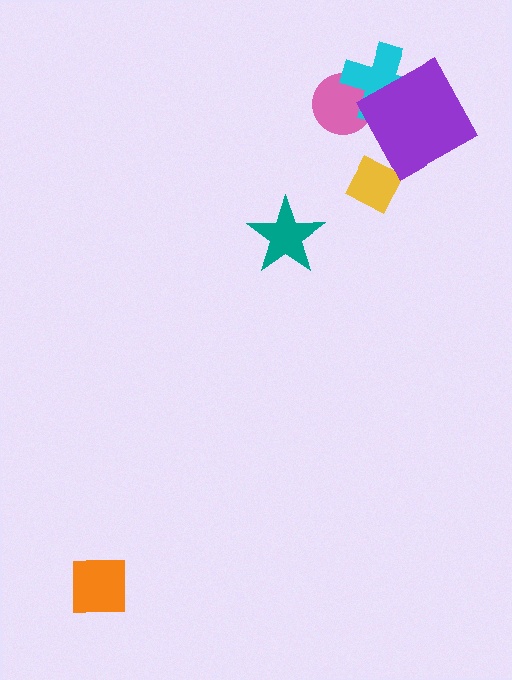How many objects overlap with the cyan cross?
2 objects overlap with the cyan cross.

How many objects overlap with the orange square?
0 objects overlap with the orange square.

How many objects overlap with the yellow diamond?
0 objects overlap with the yellow diamond.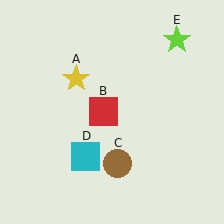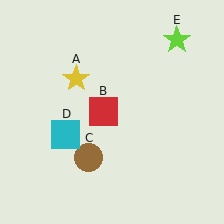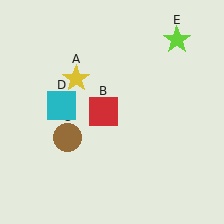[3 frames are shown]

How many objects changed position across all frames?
2 objects changed position: brown circle (object C), cyan square (object D).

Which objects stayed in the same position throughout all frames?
Yellow star (object A) and red square (object B) and lime star (object E) remained stationary.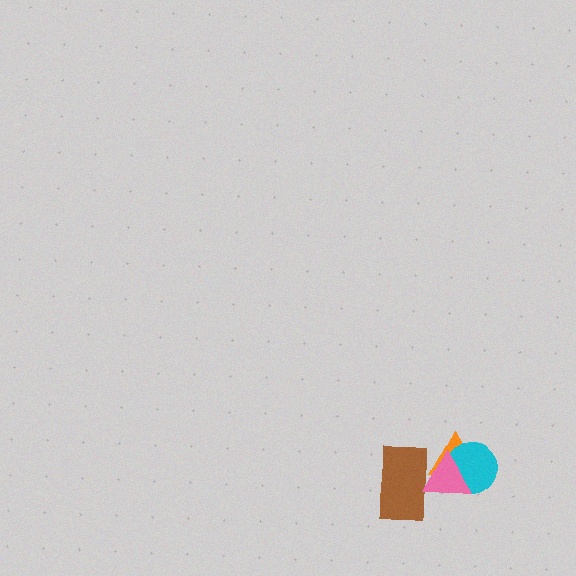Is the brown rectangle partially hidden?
Yes, it is partially covered by another shape.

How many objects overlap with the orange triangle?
3 objects overlap with the orange triangle.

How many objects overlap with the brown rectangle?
2 objects overlap with the brown rectangle.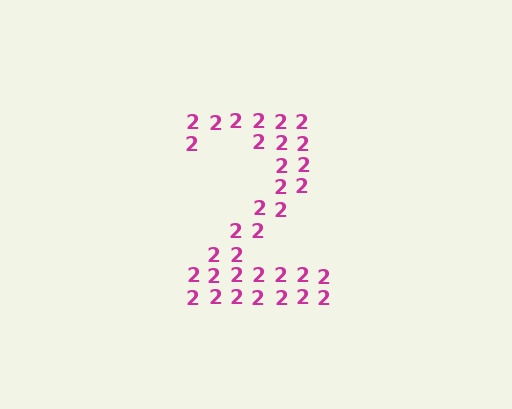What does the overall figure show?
The overall figure shows the digit 2.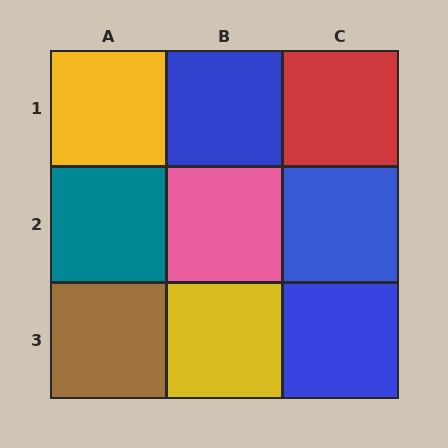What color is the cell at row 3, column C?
Blue.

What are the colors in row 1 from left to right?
Yellow, blue, red.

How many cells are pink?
1 cell is pink.